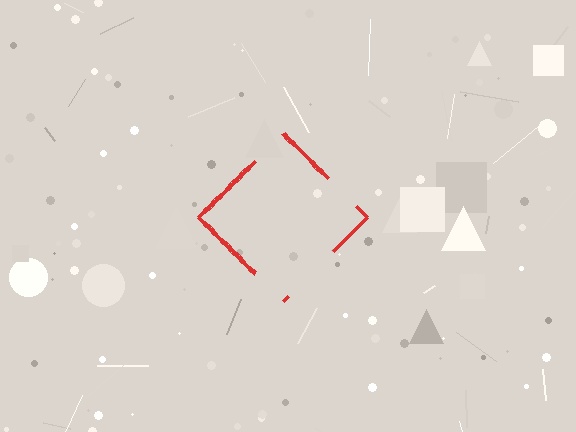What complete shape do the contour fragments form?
The contour fragments form a diamond.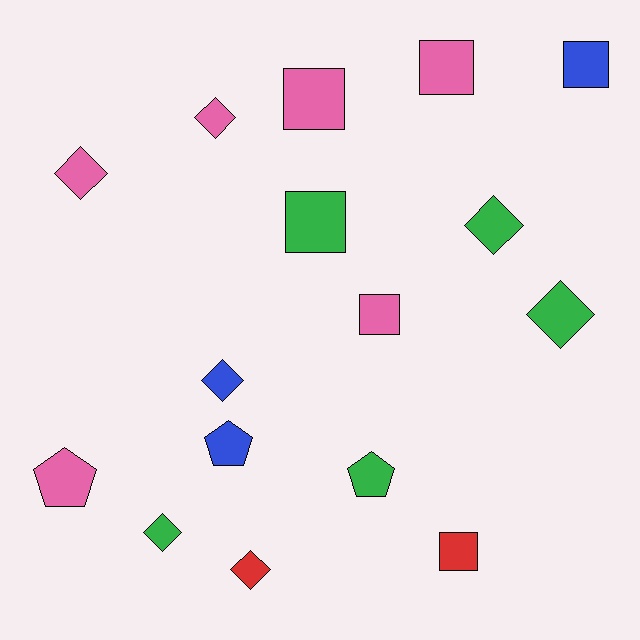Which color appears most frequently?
Pink, with 6 objects.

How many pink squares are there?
There are 3 pink squares.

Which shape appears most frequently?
Diamond, with 7 objects.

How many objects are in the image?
There are 16 objects.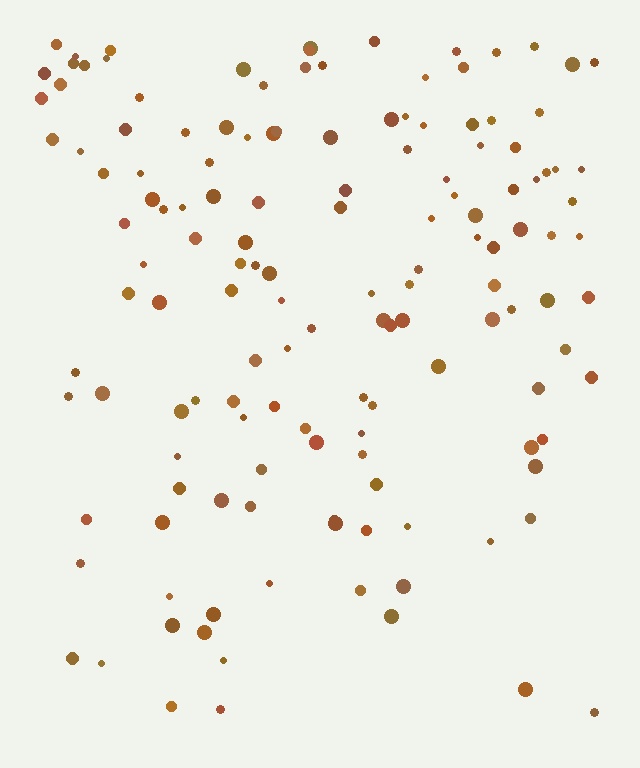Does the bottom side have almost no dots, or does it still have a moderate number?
Still a moderate number, just noticeably fewer than the top.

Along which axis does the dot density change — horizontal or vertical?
Vertical.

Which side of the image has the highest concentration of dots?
The top.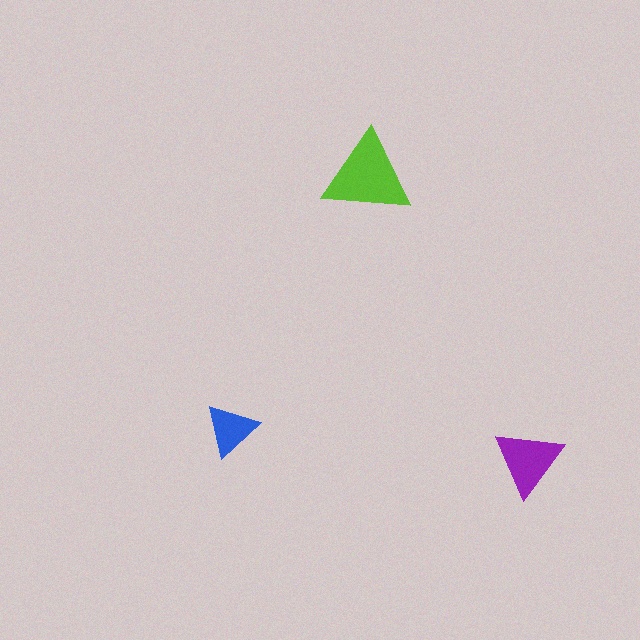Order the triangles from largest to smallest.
the lime one, the purple one, the blue one.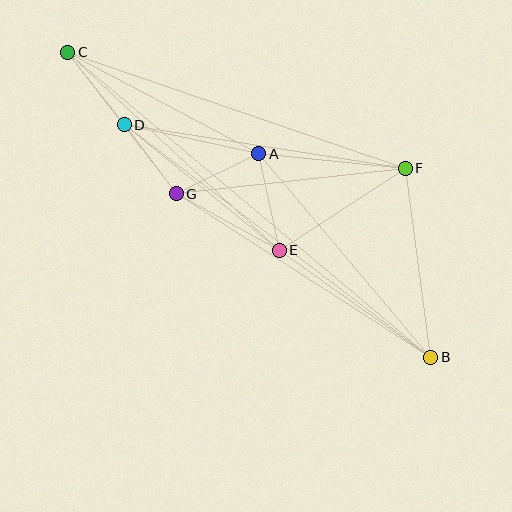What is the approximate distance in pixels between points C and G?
The distance between C and G is approximately 178 pixels.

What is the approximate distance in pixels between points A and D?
The distance between A and D is approximately 138 pixels.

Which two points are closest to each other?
Points D and G are closest to each other.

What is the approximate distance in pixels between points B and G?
The distance between B and G is approximately 303 pixels.